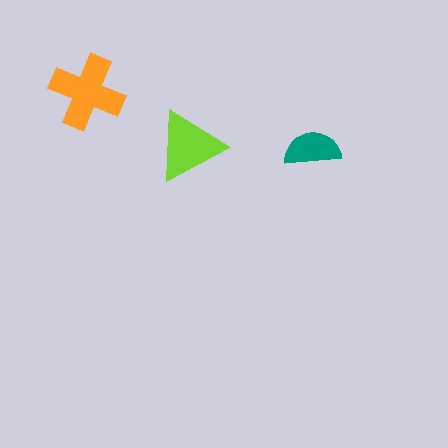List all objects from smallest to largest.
The teal semicircle, the lime triangle, the orange cross.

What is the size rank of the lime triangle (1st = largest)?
2nd.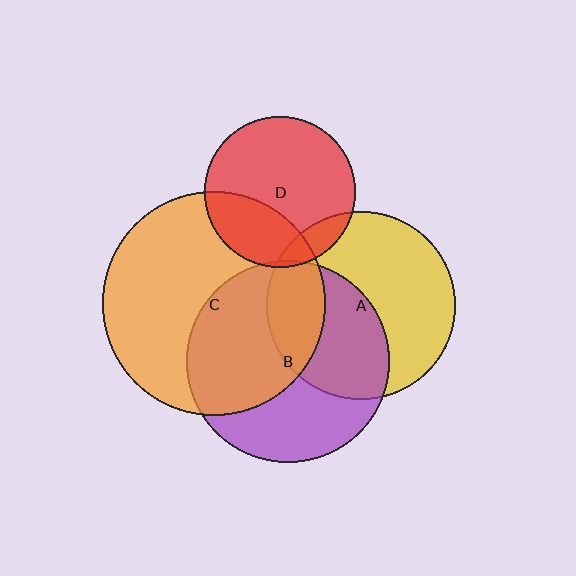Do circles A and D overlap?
Yes.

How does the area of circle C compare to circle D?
Approximately 2.2 times.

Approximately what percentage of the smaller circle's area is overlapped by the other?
Approximately 10%.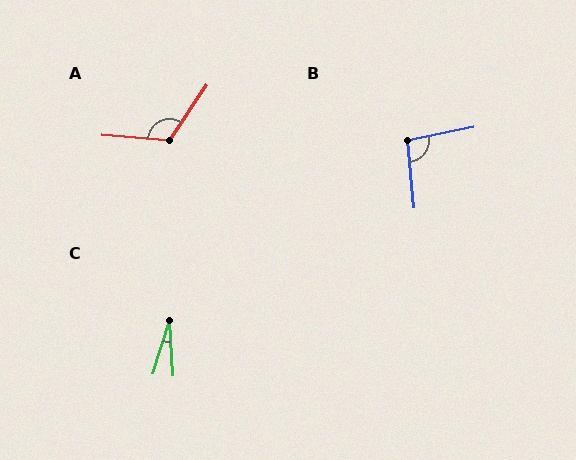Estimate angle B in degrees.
Approximately 96 degrees.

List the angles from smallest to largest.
C (21°), B (96°), A (120°).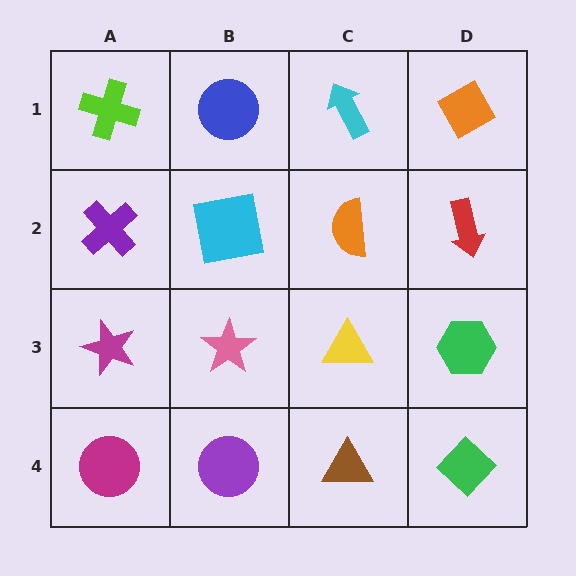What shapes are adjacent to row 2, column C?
A cyan arrow (row 1, column C), a yellow triangle (row 3, column C), a cyan square (row 2, column B), a red arrow (row 2, column D).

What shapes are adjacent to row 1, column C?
An orange semicircle (row 2, column C), a blue circle (row 1, column B), an orange diamond (row 1, column D).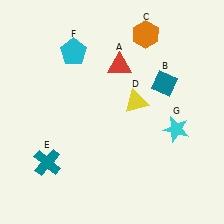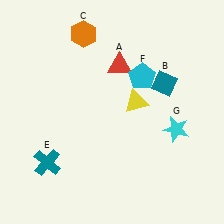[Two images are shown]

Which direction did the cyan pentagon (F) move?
The cyan pentagon (F) moved right.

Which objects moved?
The objects that moved are: the orange hexagon (C), the cyan pentagon (F).